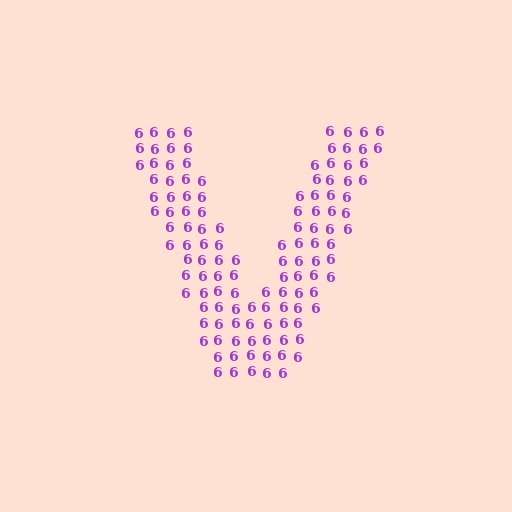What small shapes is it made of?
It is made of small digit 6's.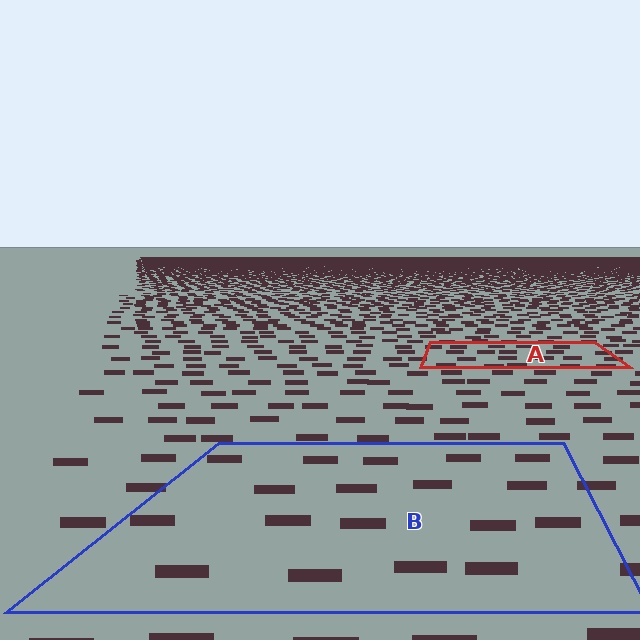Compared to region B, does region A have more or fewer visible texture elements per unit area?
Region A has more texture elements per unit area — they are packed more densely because it is farther away.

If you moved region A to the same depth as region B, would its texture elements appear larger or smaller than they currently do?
They would appear larger. At a closer depth, the same texture elements are projected at a bigger on-screen size.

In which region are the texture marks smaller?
The texture marks are smaller in region A, because it is farther away.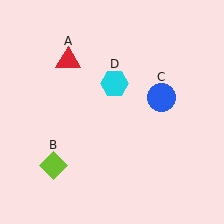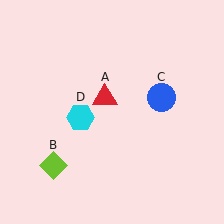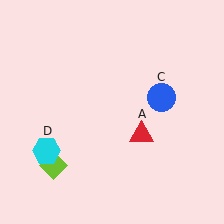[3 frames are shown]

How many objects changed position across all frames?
2 objects changed position: red triangle (object A), cyan hexagon (object D).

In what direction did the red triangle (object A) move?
The red triangle (object A) moved down and to the right.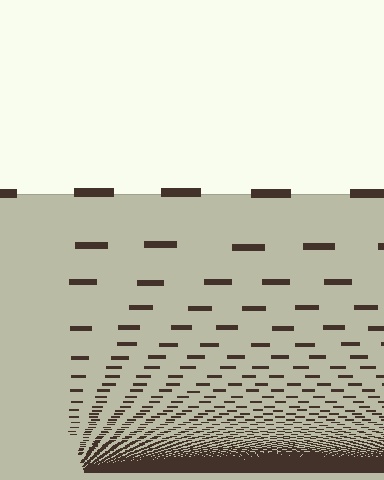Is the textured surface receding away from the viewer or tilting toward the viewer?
The surface appears to tilt toward the viewer. Texture elements get larger and sparser toward the top.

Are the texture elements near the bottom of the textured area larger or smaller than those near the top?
Smaller. The gradient is inverted — elements near the bottom are smaller and denser.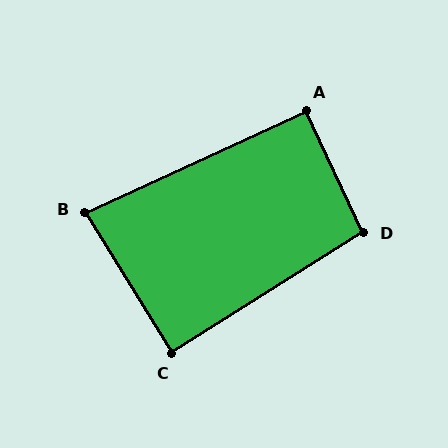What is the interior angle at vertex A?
Approximately 91 degrees (approximately right).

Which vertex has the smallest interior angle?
B, at approximately 83 degrees.